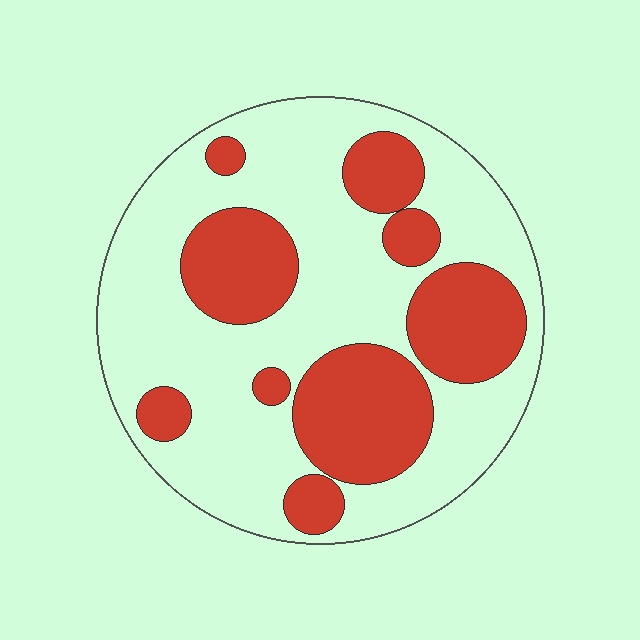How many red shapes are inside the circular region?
9.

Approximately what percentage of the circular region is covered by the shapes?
Approximately 35%.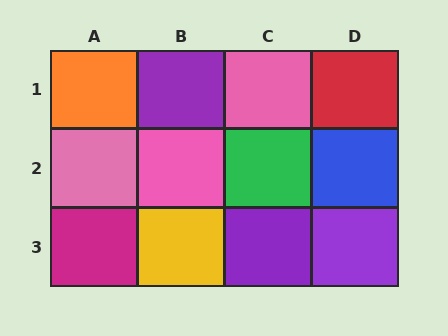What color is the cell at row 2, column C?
Green.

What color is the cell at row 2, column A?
Pink.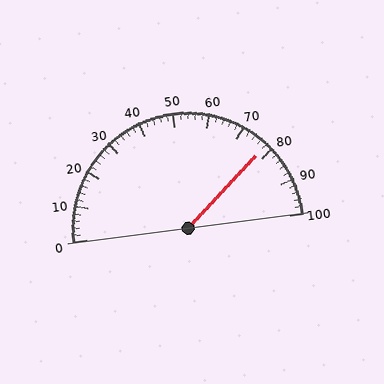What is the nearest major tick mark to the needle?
The nearest major tick mark is 80.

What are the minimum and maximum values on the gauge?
The gauge ranges from 0 to 100.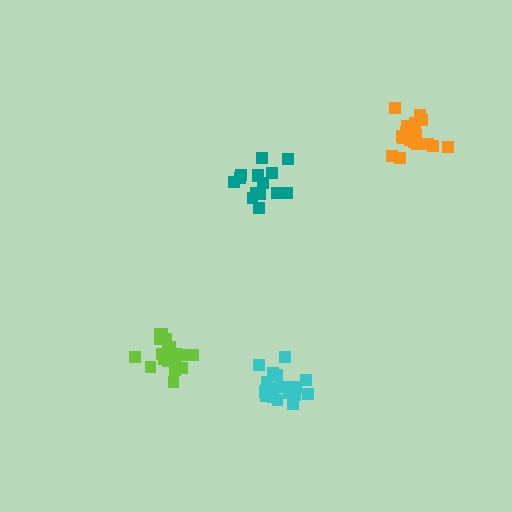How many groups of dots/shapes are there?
There are 4 groups.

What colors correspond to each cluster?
The clusters are colored: lime, teal, cyan, orange.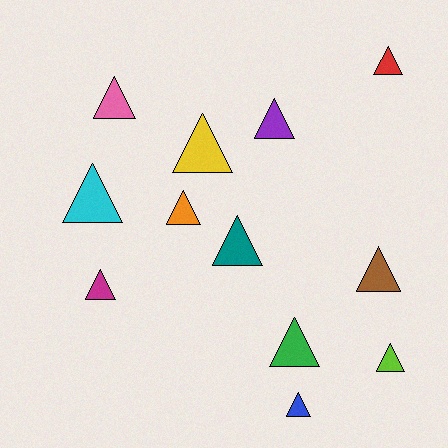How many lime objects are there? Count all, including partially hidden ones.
There is 1 lime object.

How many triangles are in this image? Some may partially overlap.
There are 12 triangles.